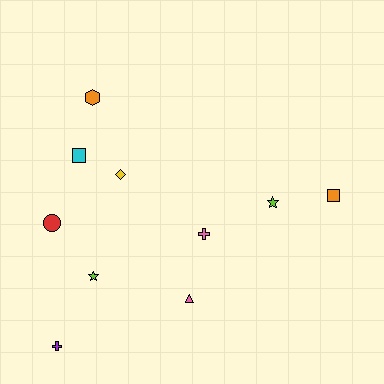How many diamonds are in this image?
There is 1 diamond.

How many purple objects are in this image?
There is 1 purple object.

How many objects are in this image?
There are 10 objects.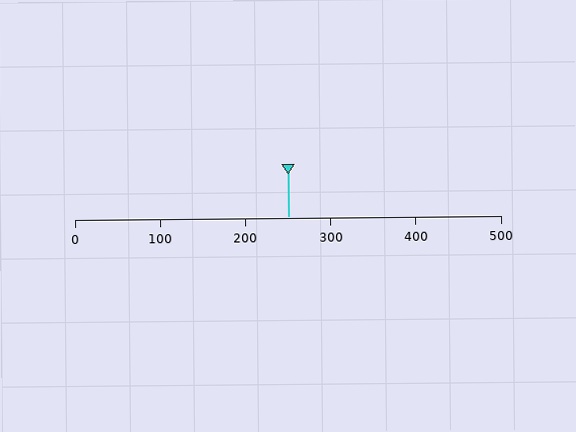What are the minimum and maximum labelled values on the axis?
The axis runs from 0 to 500.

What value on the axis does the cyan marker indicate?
The marker indicates approximately 250.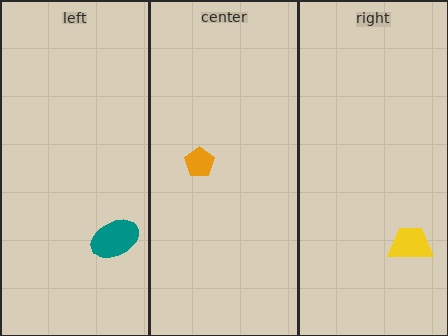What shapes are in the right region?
The yellow trapezoid.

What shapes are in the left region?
The teal ellipse.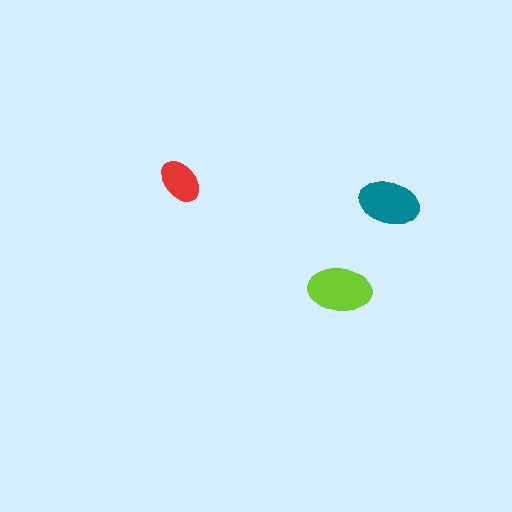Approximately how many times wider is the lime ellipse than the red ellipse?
About 1.5 times wider.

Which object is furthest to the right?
The teal ellipse is rightmost.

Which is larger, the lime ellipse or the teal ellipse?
The lime one.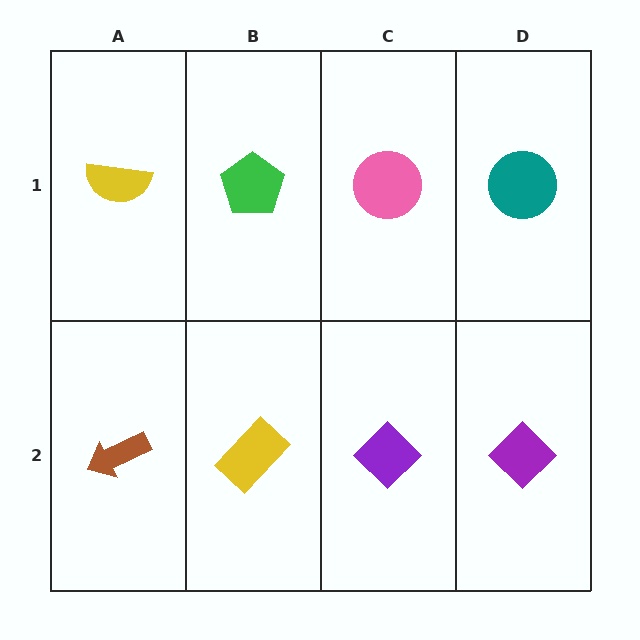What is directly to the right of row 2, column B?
A purple diamond.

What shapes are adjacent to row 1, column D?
A purple diamond (row 2, column D), a pink circle (row 1, column C).